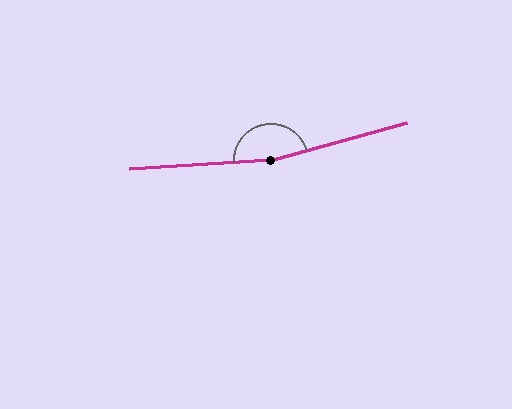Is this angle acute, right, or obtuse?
It is obtuse.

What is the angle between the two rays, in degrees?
Approximately 168 degrees.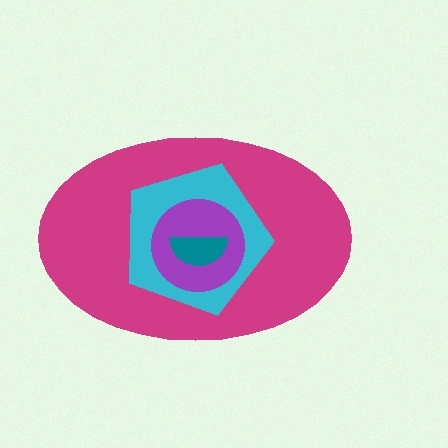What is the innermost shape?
The teal semicircle.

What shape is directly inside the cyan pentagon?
The purple circle.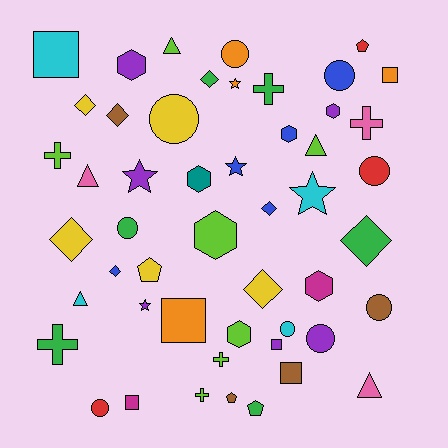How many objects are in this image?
There are 50 objects.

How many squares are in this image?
There are 6 squares.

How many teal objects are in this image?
There is 1 teal object.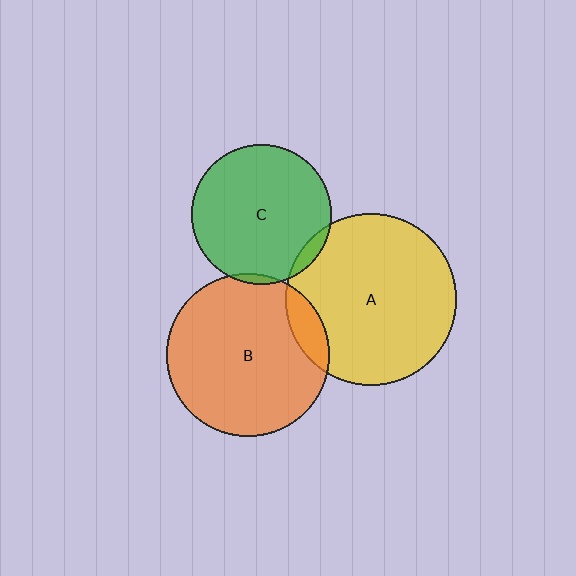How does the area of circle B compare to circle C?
Approximately 1.4 times.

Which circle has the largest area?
Circle A (yellow).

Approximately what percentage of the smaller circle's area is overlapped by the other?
Approximately 5%.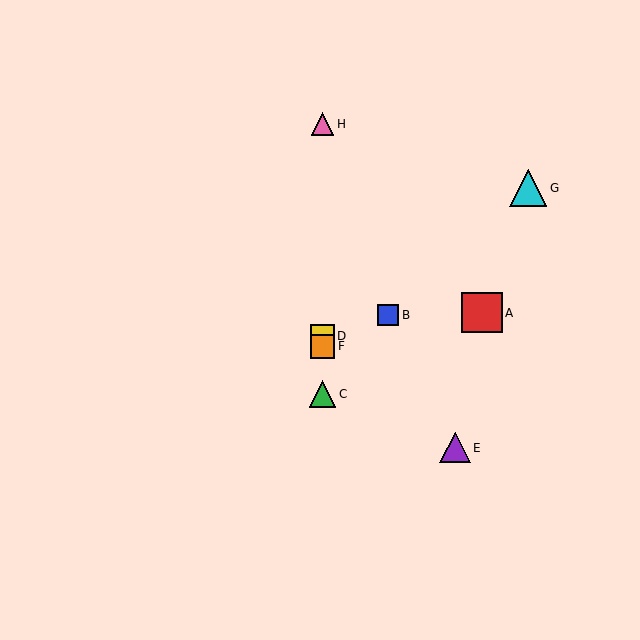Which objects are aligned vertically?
Objects C, D, F, H are aligned vertically.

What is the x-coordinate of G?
Object G is at x≈528.